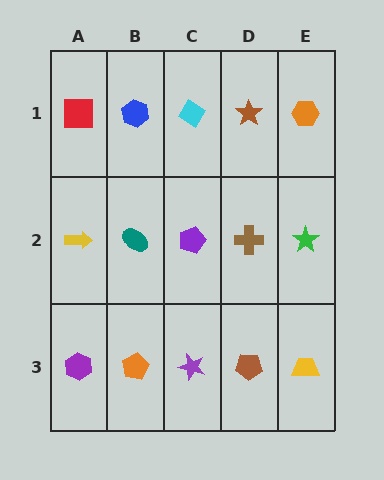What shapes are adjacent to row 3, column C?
A purple pentagon (row 2, column C), an orange pentagon (row 3, column B), a brown pentagon (row 3, column D).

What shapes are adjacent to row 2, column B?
A blue hexagon (row 1, column B), an orange pentagon (row 3, column B), a yellow arrow (row 2, column A), a purple pentagon (row 2, column C).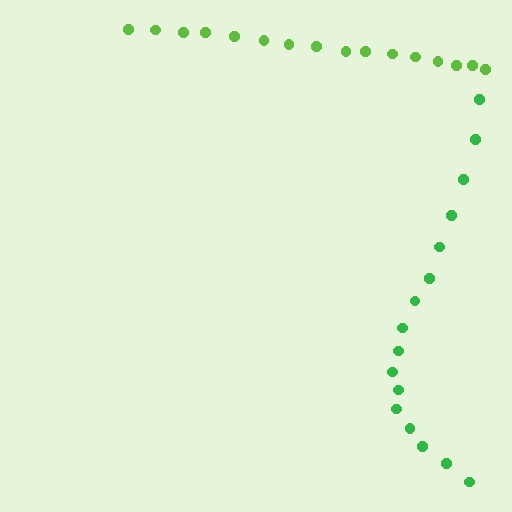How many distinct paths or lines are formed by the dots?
There are 2 distinct paths.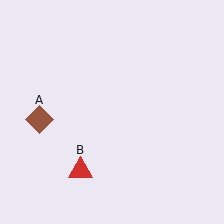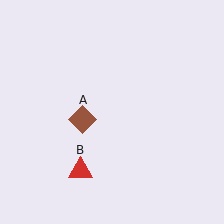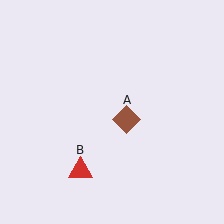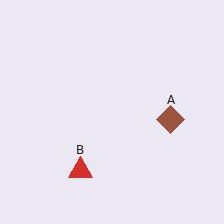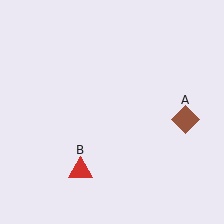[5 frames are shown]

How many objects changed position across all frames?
1 object changed position: brown diamond (object A).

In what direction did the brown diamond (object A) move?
The brown diamond (object A) moved right.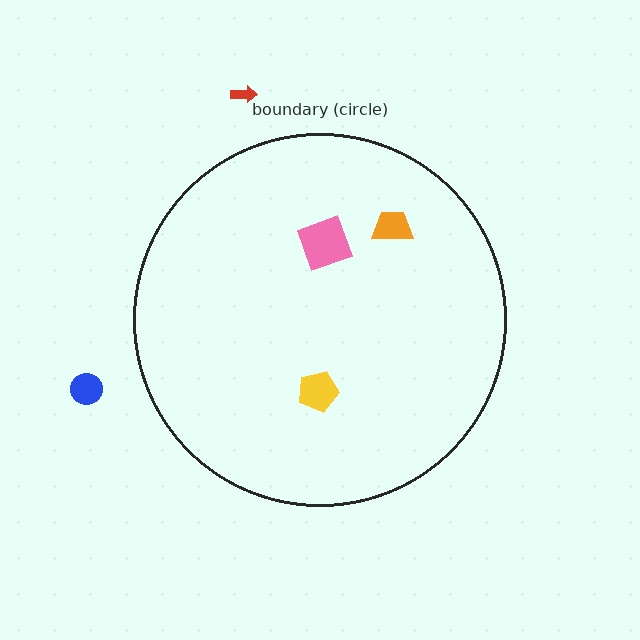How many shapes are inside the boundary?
3 inside, 2 outside.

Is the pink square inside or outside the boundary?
Inside.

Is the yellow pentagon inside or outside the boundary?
Inside.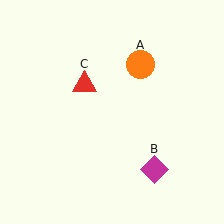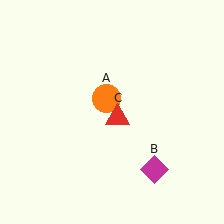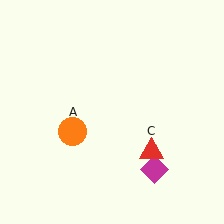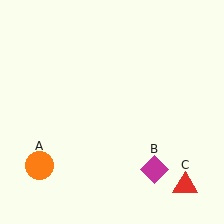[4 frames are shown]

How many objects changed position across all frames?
2 objects changed position: orange circle (object A), red triangle (object C).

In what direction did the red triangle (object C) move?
The red triangle (object C) moved down and to the right.